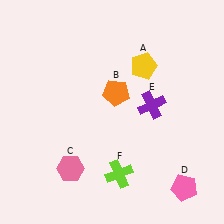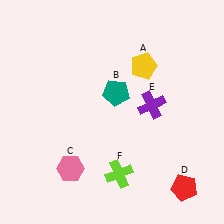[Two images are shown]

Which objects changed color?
B changed from orange to teal. D changed from pink to red.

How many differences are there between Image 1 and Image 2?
There are 2 differences between the two images.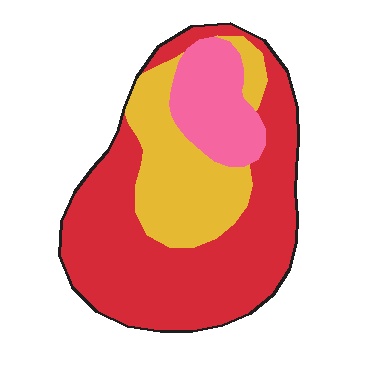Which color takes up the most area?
Red, at roughly 60%.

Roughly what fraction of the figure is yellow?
Yellow takes up between a quarter and a half of the figure.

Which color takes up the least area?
Pink, at roughly 15%.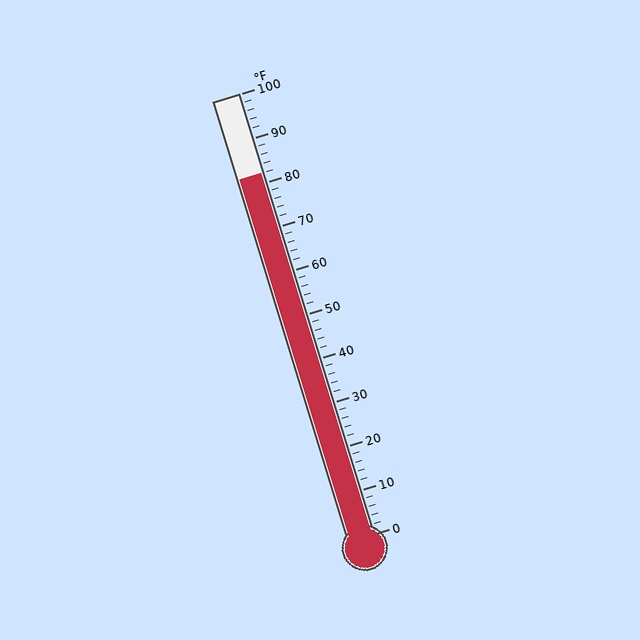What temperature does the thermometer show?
The thermometer shows approximately 82°F.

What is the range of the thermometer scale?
The thermometer scale ranges from 0°F to 100°F.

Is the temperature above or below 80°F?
The temperature is above 80°F.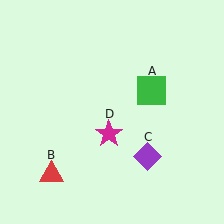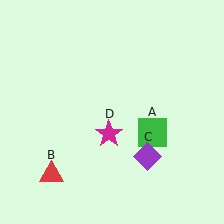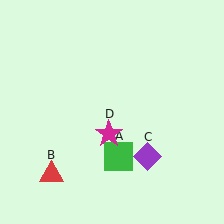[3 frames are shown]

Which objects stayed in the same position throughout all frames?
Red triangle (object B) and purple diamond (object C) and magenta star (object D) remained stationary.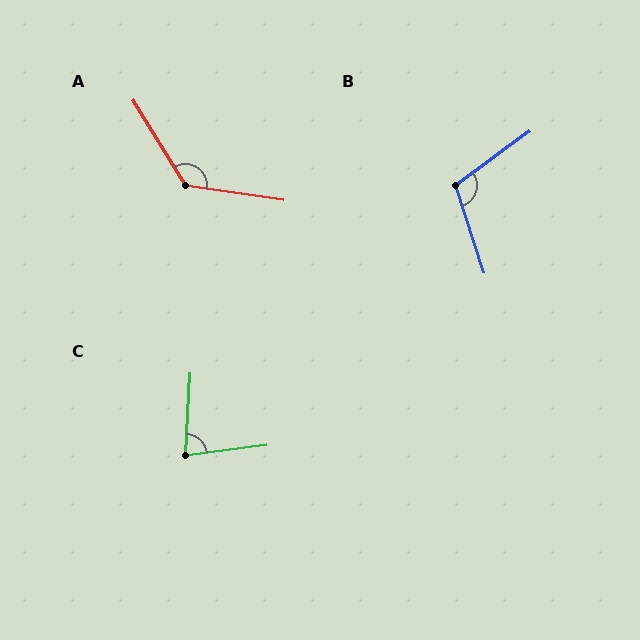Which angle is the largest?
A, at approximately 130 degrees.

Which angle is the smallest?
C, at approximately 80 degrees.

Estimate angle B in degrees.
Approximately 108 degrees.